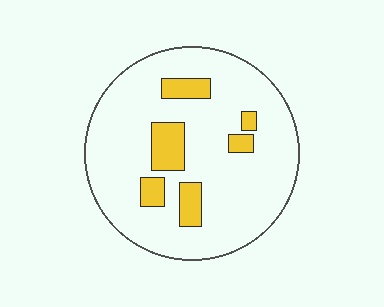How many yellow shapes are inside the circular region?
6.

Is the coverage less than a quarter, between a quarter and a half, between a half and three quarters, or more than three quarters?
Less than a quarter.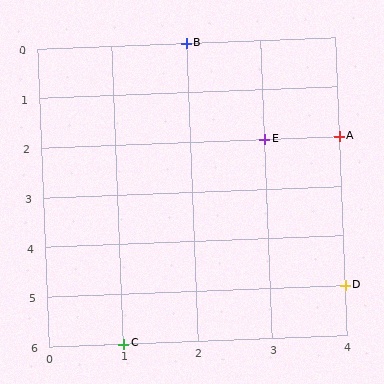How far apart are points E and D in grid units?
Points E and D are 1 column and 3 rows apart (about 3.2 grid units diagonally).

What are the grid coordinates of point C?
Point C is at grid coordinates (1, 6).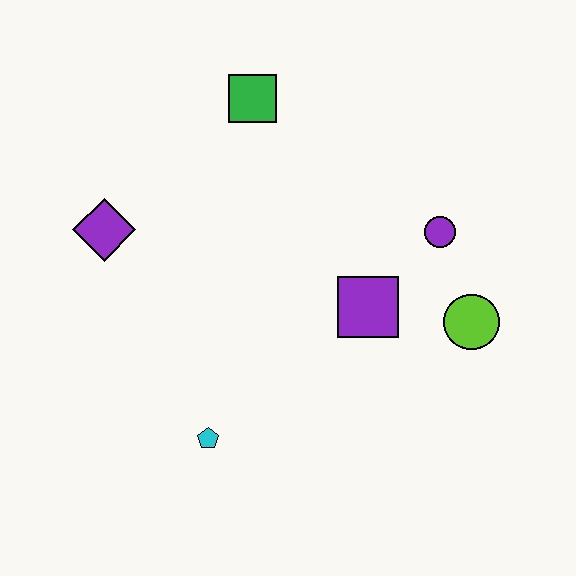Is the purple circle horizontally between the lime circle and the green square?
Yes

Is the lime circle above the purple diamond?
No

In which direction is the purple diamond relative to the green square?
The purple diamond is to the left of the green square.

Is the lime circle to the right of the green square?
Yes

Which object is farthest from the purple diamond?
The lime circle is farthest from the purple diamond.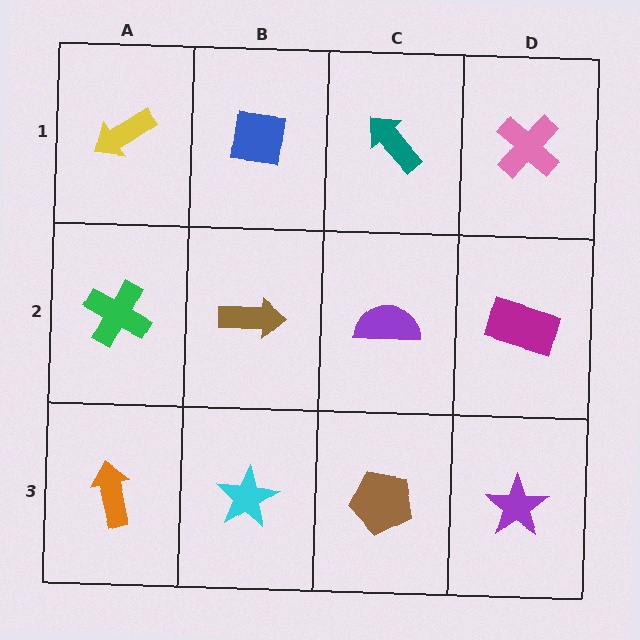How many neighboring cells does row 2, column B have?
4.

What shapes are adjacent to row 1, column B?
A brown arrow (row 2, column B), a yellow arrow (row 1, column A), a teal arrow (row 1, column C).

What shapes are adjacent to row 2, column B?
A blue square (row 1, column B), a cyan star (row 3, column B), a green cross (row 2, column A), a purple semicircle (row 2, column C).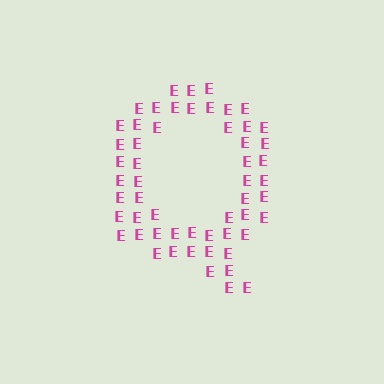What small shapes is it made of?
It is made of small letter E's.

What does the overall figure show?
The overall figure shows the letter Q.